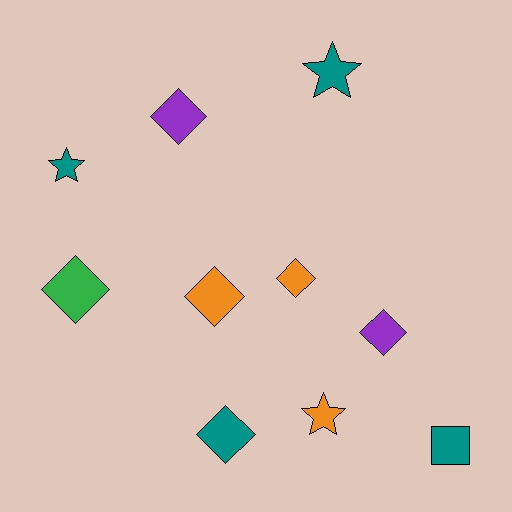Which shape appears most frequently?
Diamond, with 6 objects.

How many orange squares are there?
There are no orange squares.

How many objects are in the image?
There are 10 objects.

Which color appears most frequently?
Teal, with 4 objects.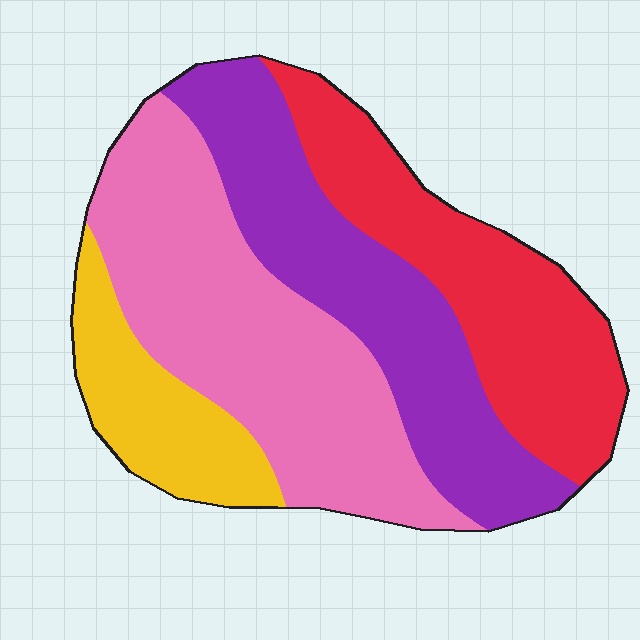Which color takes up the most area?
Pink, at roughly 35%.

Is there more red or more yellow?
Red.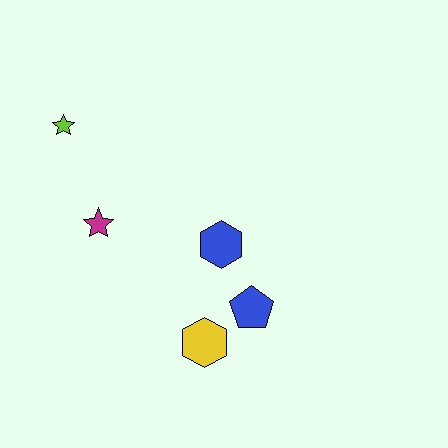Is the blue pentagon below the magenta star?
Yes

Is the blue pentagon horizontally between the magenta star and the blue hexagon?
No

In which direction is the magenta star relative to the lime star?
The magenta star is below the lime star.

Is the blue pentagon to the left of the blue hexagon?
No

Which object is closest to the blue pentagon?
The yellow hexagon is closest to the blue pentagon.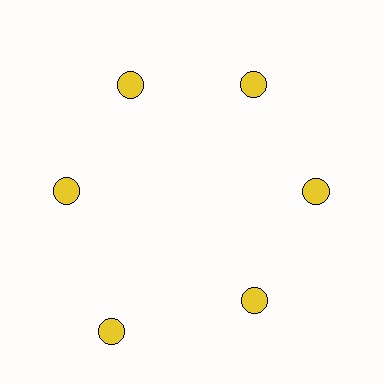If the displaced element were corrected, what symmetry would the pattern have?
It would have 6-fold rotational symmetry — the pattern would map onto itself every 60 degrees.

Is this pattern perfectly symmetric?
No. The 6 yellow circles are arranged in a ring, but one element near the 7 o'clock position is pushed outward from the center, breaking the 6-fold rotational symmetry.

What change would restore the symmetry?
The symmetry would be restored by moving it inward, back onto the ring so that all 6 circles sit at equal angles and equal distance from the center.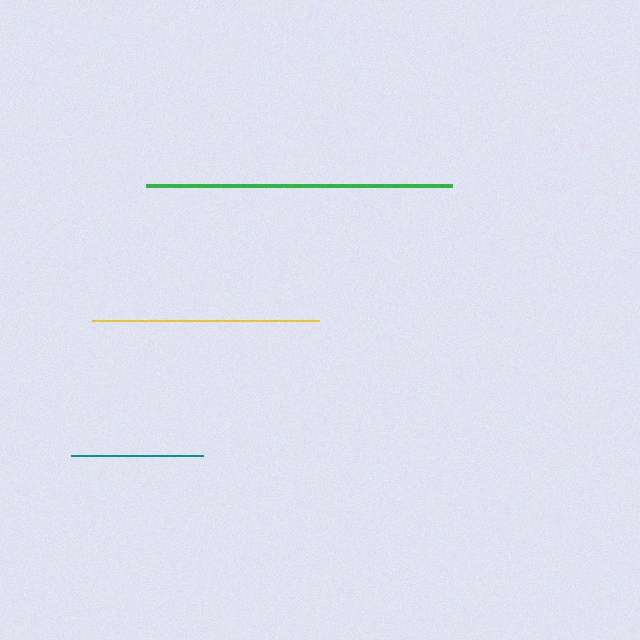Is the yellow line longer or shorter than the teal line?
The yellow line is longer than the teal line.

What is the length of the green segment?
The green segment is approximately 306 pixels long.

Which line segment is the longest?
The green line is the longest at approximately 306 pixels.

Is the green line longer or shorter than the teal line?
The green line is longer than the teal line.